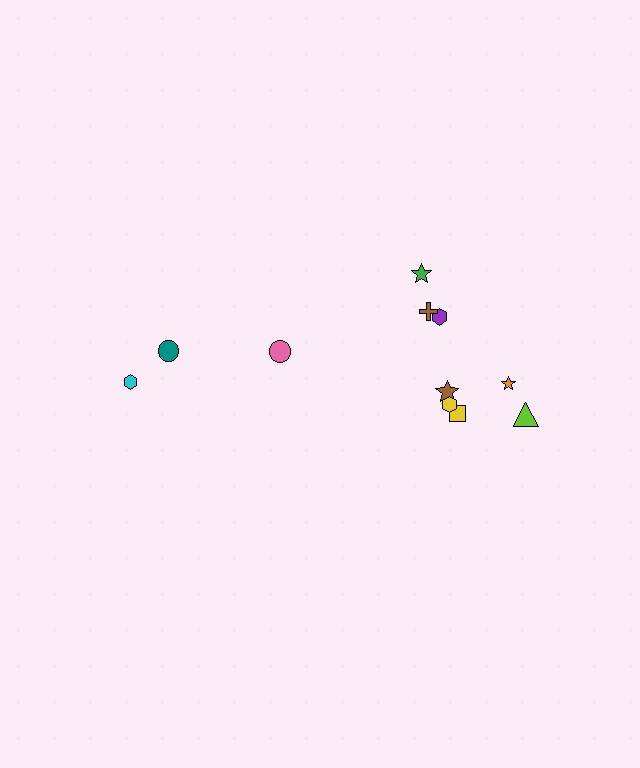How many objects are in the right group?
There are 8 objects.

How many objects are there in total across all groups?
There are 11 objects.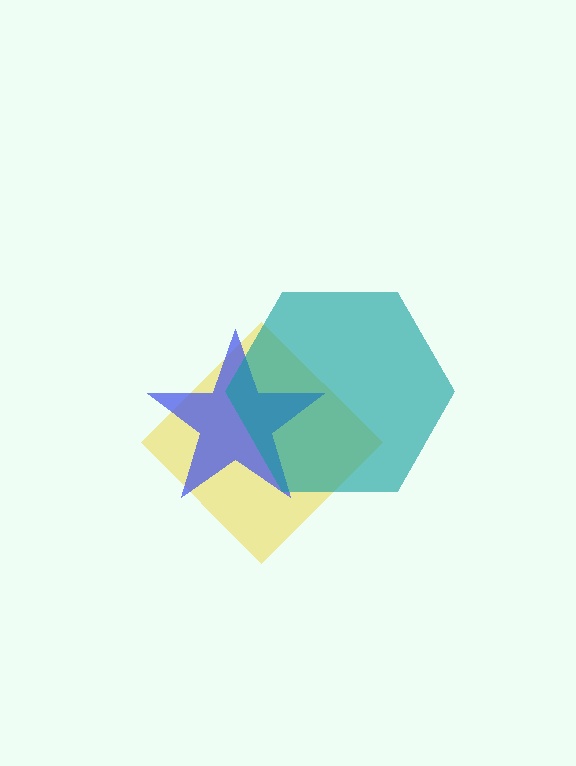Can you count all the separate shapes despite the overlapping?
Yes, there are 3 separate shapes.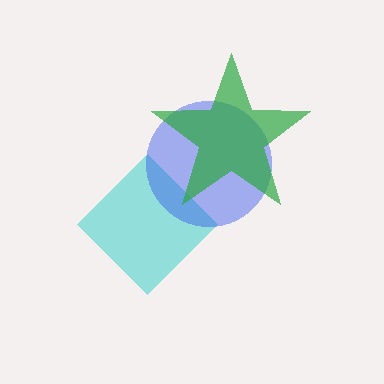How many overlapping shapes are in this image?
There are 3 overlapping shapes in the image.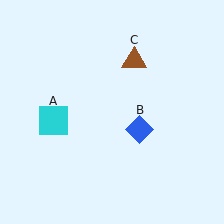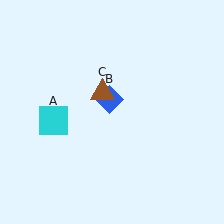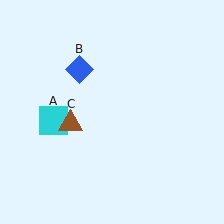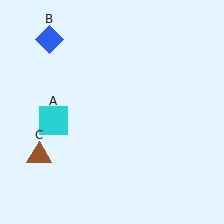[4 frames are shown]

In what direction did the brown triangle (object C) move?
The brown triangle (object C) moved down and to the left.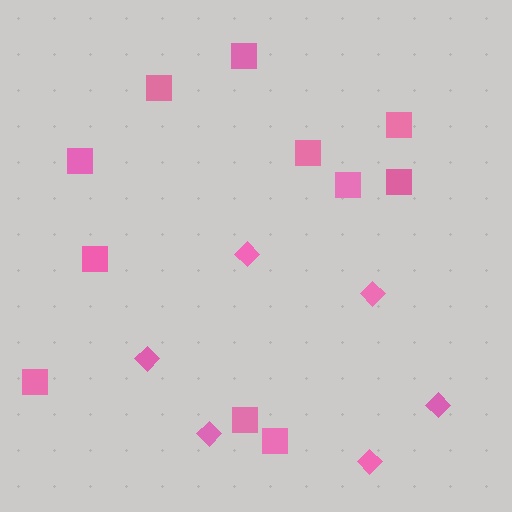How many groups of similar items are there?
There are 2 groups: one group of diamonds (6) and one group of squares (11).